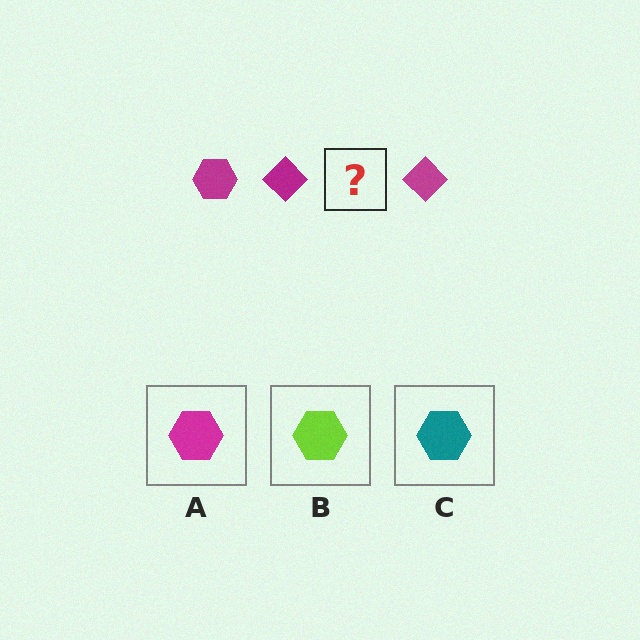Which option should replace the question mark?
Option A.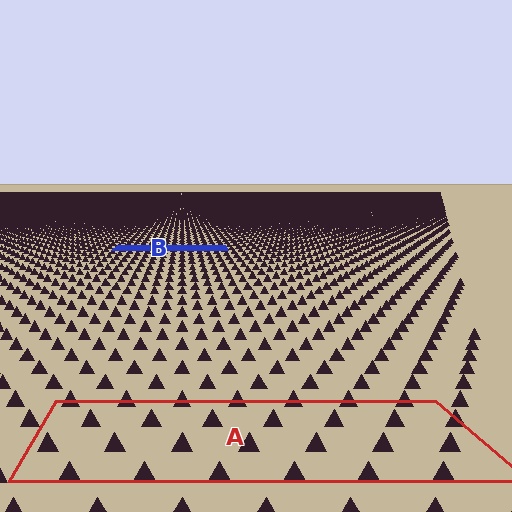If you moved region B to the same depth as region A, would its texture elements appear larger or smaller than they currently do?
They would appear larger. At a closer depth, the same texture elements are projected at a bigger on-screen size.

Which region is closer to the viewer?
Region A is closer. The texture elements there are larger and more spread out.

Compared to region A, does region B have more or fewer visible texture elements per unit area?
Region B has more texture elements per unit area — they are packed more densely because it is farther away.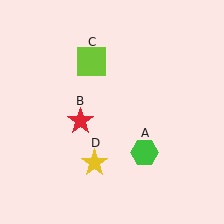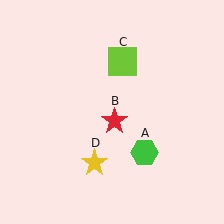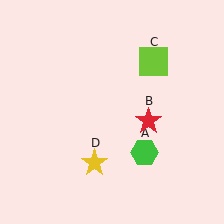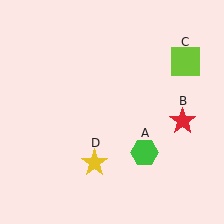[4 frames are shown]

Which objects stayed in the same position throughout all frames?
Green hexagon (object A) and yellow star (object D) remained stationary.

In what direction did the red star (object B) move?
The red star (object B) moved right.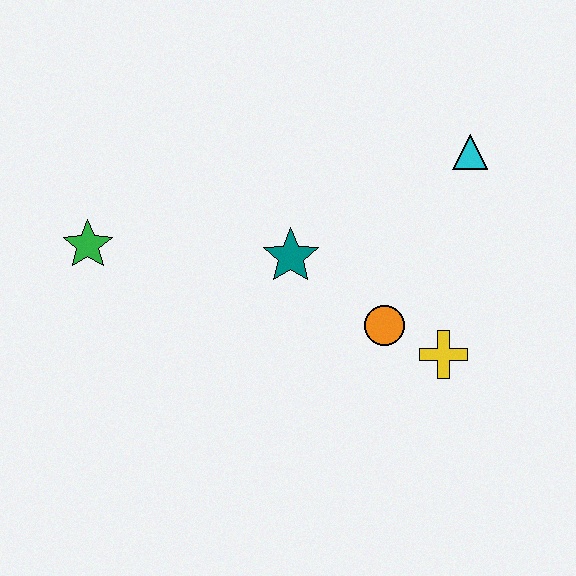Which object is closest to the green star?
The teal star is closest to the green star.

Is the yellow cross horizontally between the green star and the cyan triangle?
Yes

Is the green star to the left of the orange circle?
Yes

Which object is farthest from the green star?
The cyan triangle is farthest from the green star.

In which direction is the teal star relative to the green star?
The teal star is to the right of the green star.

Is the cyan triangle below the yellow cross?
No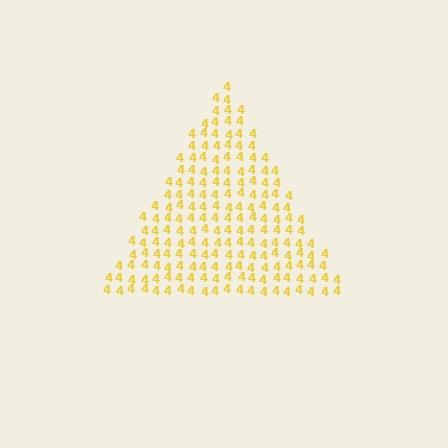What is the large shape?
The large shape is a triangle.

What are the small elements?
The small elements are digit 4's.